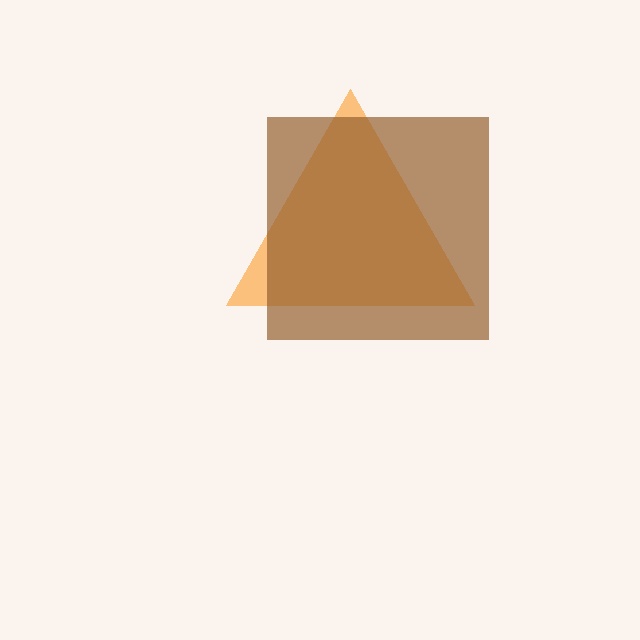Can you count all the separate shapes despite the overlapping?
Yes, there are 2 separate shapes.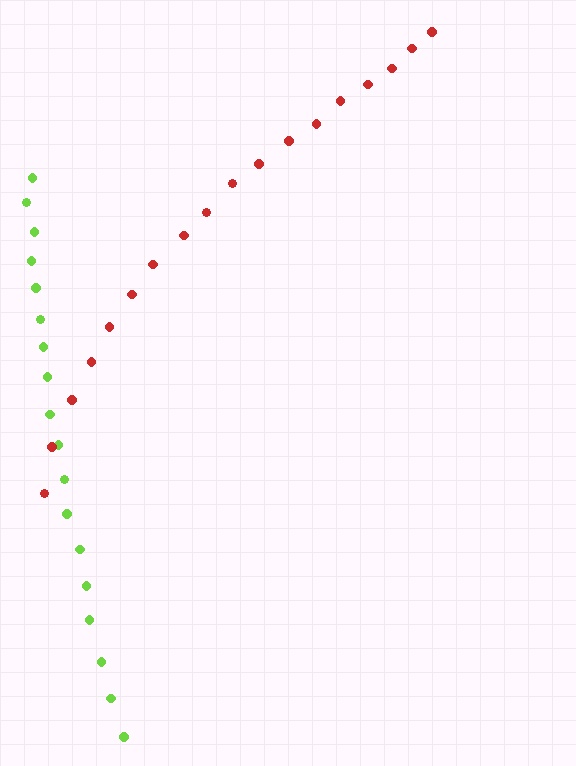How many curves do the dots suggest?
There are 2 distinct paths.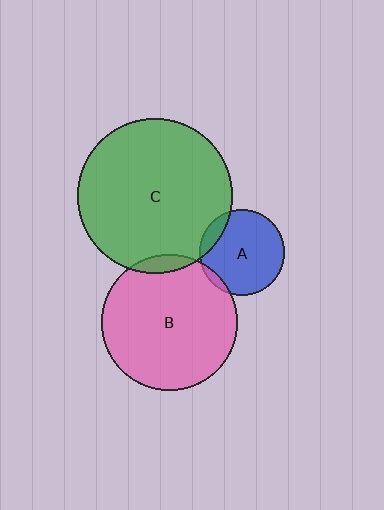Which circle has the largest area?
Circle C (green).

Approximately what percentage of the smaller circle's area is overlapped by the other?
Approximately 5%.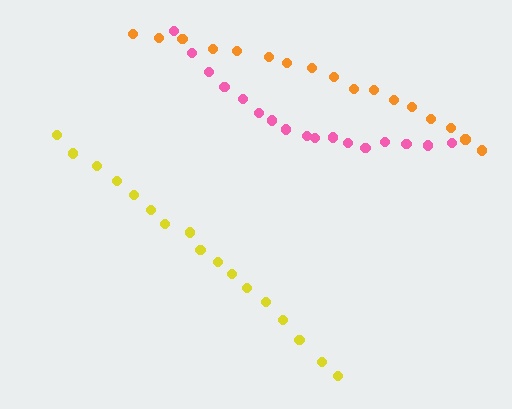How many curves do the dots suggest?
There are 3 distinct paths.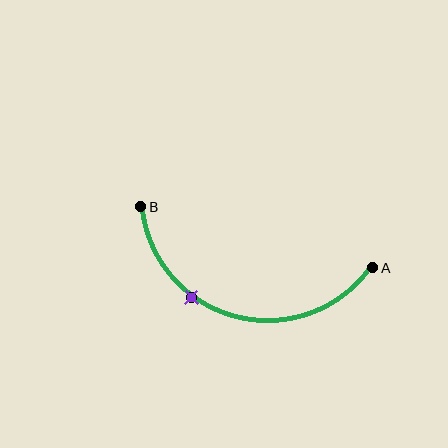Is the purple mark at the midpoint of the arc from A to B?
No. The purple mark lies on the arc but is closer to endpoint B. The arc midpoint would be at the point on the curve equidistant along the arc from both A and B.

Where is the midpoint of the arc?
The arc midpoint is the point on the curve farthest from the straight line joining A and B. It sits below that line.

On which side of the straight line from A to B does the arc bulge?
The arc bulges below the straight line connecting A and B.